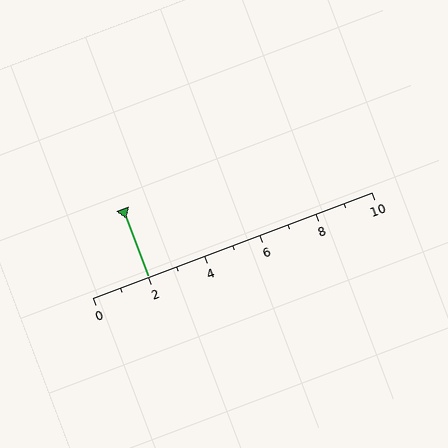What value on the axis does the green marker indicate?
The marker indicates approximately 2.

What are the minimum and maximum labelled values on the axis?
The axis runs from 0 to 10.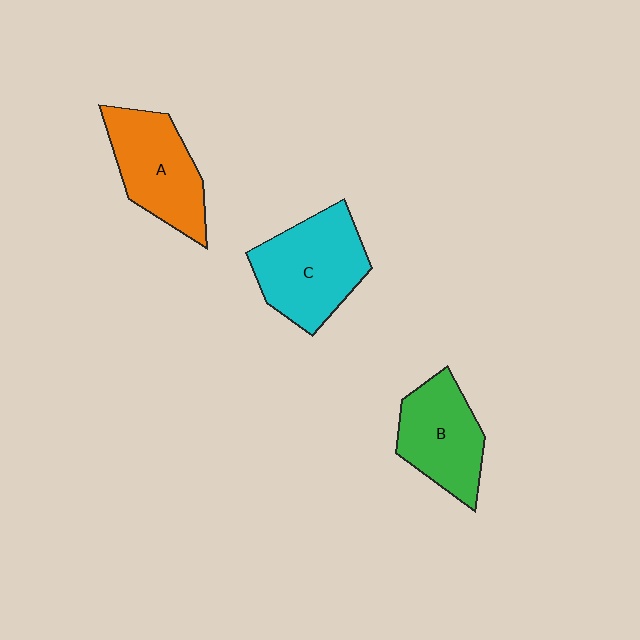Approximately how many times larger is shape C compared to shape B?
Approximately 1.2 times.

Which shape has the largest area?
Shape C (cyan).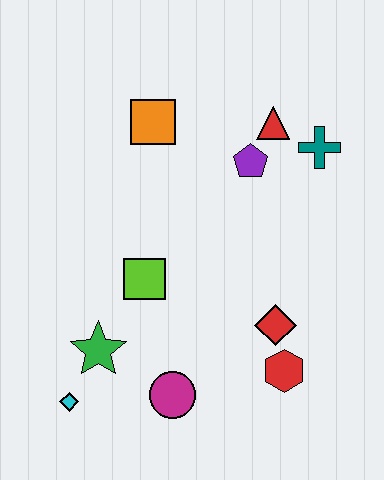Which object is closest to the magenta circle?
The green star is closest to the magenta circle.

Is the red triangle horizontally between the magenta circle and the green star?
No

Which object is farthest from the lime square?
The teal cross is farthest from the lime square.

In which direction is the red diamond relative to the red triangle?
The red diamond is below the red triangle.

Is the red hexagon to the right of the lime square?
Yes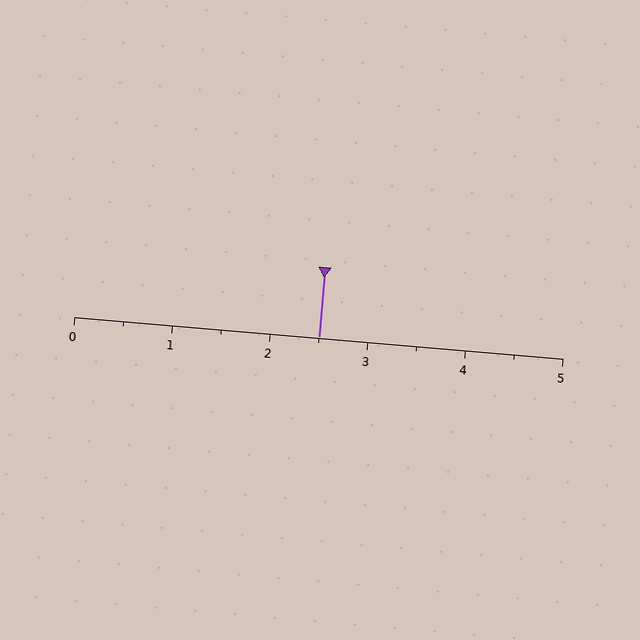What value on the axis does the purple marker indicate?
The marker indicates approximately 2.5.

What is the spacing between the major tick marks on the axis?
The major ticks are spaced 1 apart.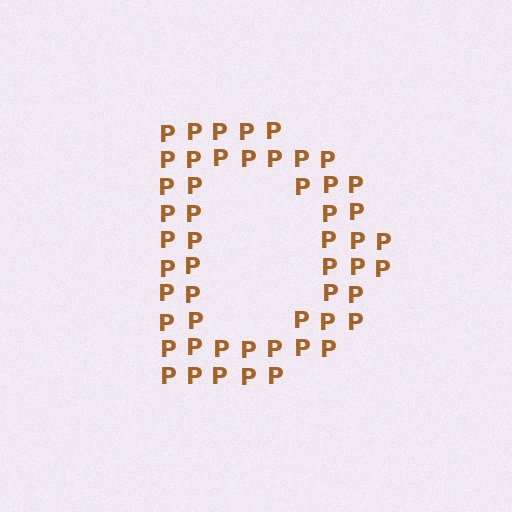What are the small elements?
The small elements are letter P's.